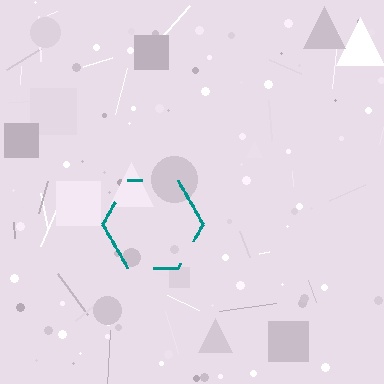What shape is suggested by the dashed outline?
The dashed outline suggests a hexagon.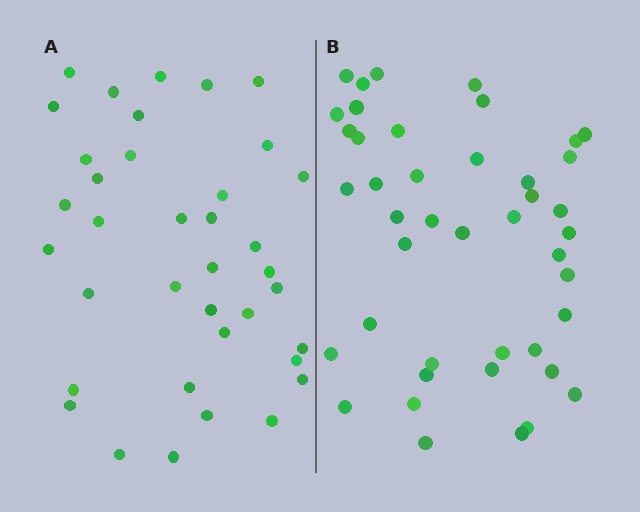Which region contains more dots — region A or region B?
Region B (the right region) has more dots.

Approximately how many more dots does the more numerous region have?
Region B has about 6 more dots than region A.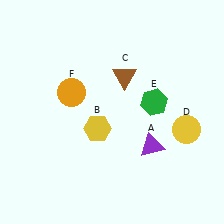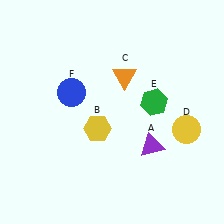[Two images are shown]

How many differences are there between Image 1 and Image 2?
There are 2 differences between the two images.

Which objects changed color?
C changed from brown to orange. F changed from orange to blue.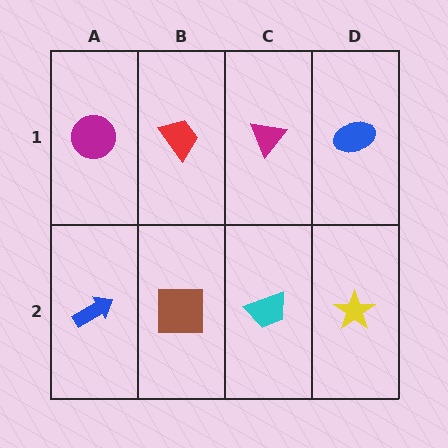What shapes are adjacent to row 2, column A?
A magenta circle (row 1, column A), a brown square (row 2, column B).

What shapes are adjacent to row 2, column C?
A magenta triangle (row 1, column C), a brown square (row 2, column B), a yellow star (row 2, column D).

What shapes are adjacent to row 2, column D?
A blue ellipse (row 1, column D), a cyan trapezoid (row 2, column C).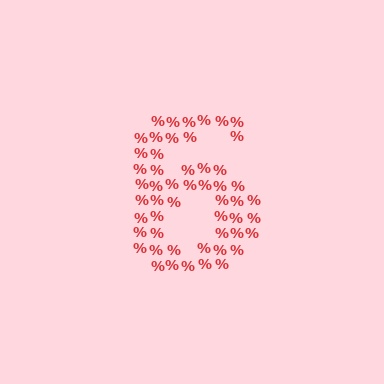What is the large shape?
The large shape is the digit 6.